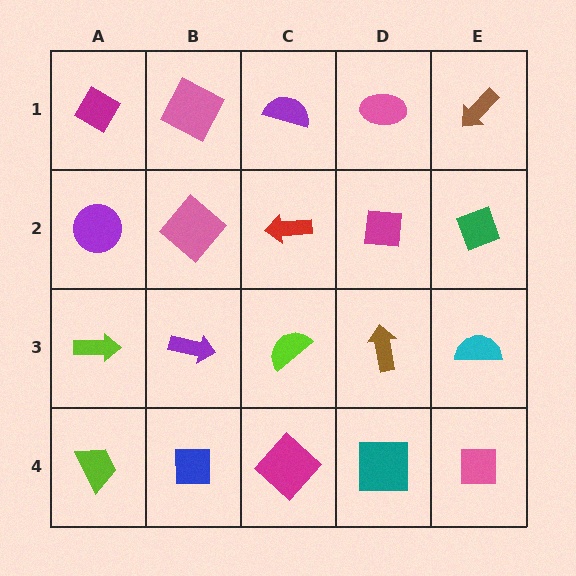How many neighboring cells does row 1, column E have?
2.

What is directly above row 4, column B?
A purple arrow.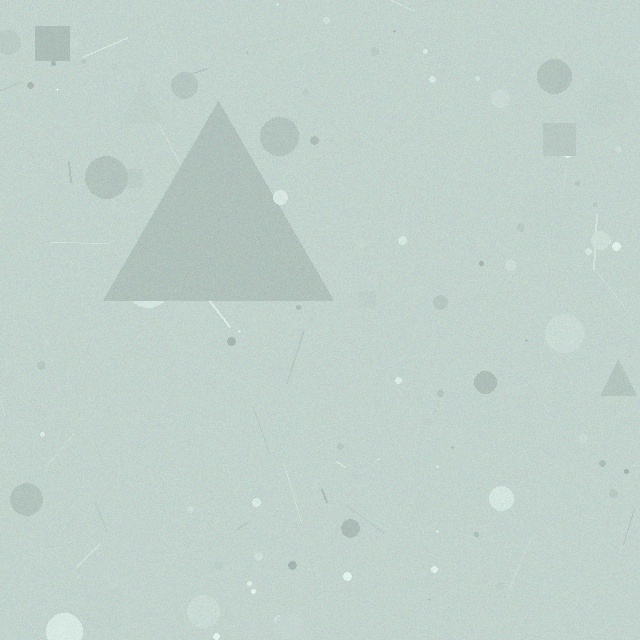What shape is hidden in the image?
A triangle is hidden in the image.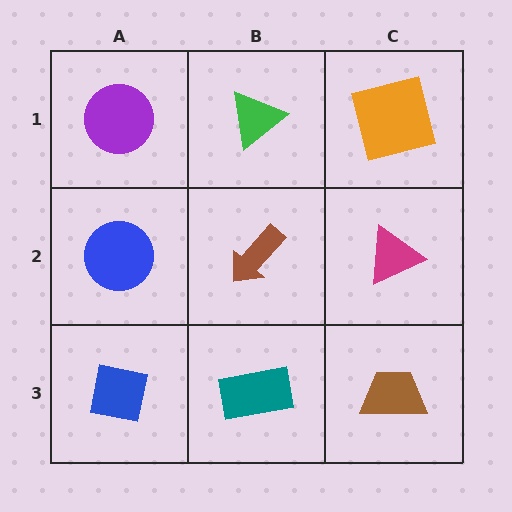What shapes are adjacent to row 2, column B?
A green triangle (row 1, column B), a teal rectangle (row 3, column B), a blue circle (row 2, column A), a magenta triangle (row 2, column C).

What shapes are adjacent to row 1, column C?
A magenta triangle (row 2, column C), a green triangle (row 1, column B).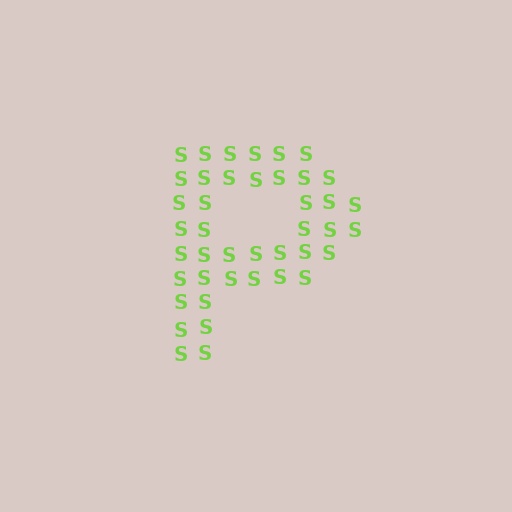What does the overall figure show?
The overall figure shows the letter P.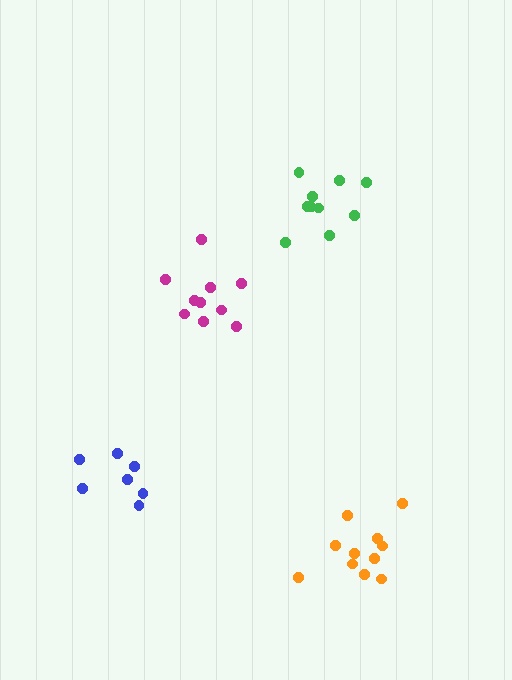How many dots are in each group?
Group 1: 7 dots, Group 2: 11 dots, Group 3: 10 dots, Group 4: 10 dots (38 total).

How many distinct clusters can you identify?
There are 4 distinct clusters.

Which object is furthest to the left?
The blue cluster is leftmost.